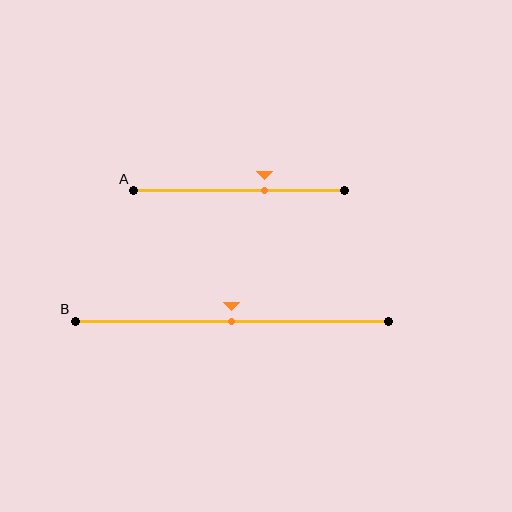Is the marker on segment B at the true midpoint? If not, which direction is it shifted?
Yes, the marker on segment B is at the true midpoint.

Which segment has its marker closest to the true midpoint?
Segment B has its marker closest to the true midpoint.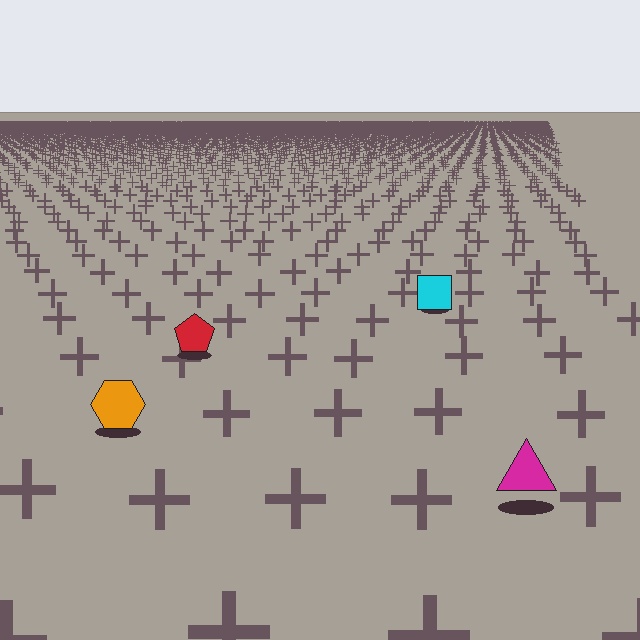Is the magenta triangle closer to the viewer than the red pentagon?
Yes. The magenta triangle is closer — you can tell from the texture gradient: the ground texture is coarser near it.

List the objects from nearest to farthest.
From nearest to farthest: the magenta triangle, the orange hexagon, the red pentagon, the cyan square.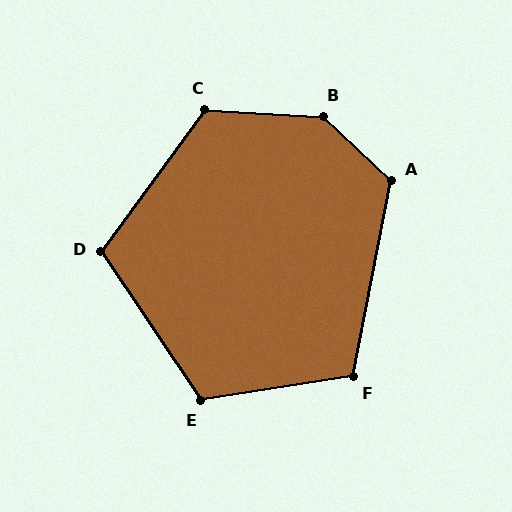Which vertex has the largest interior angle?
B, at approximately 140 degrees.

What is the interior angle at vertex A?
Approximately 122 degrees (obtuse).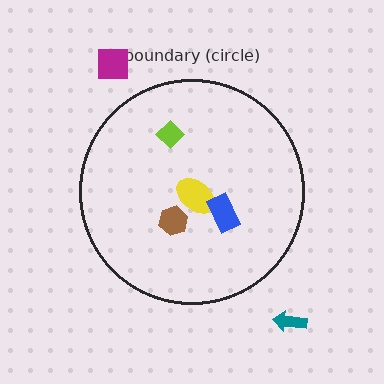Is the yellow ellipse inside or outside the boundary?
Inside.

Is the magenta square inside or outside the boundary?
Outside.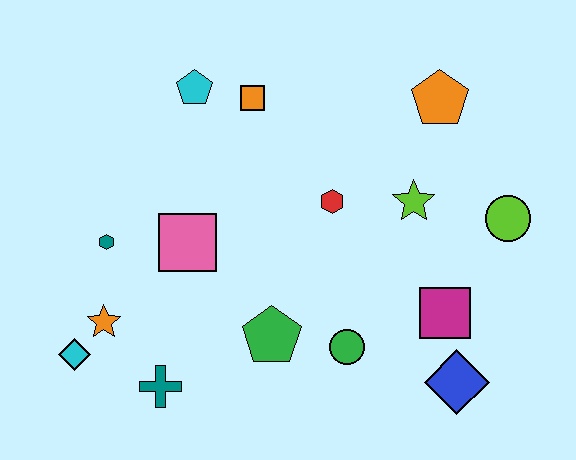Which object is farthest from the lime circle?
The cyan diamond is farthest from the lime circle.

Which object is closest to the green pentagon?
The green circle is closest to the green pentagon.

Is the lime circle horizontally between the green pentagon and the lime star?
No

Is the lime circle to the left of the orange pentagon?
No